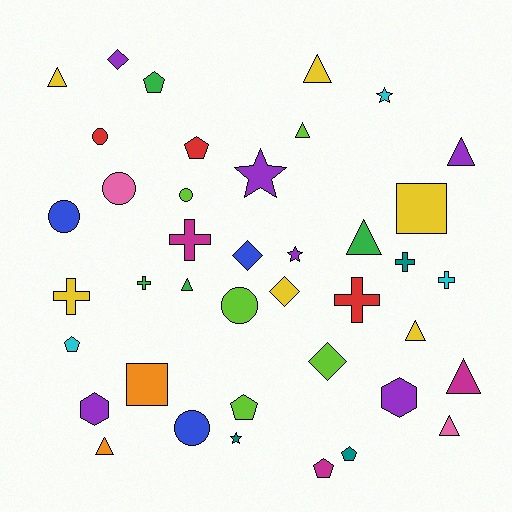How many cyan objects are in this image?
There are 3 cyan objects.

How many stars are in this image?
There are 4 stars.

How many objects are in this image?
There are 40 objects.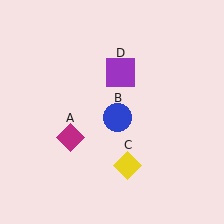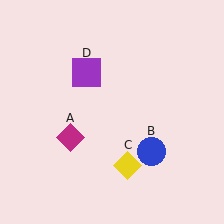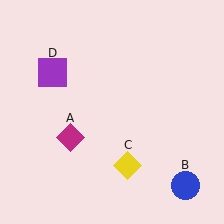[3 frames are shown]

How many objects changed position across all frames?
2 objects changed position: blue circle (object B), purple square (object D).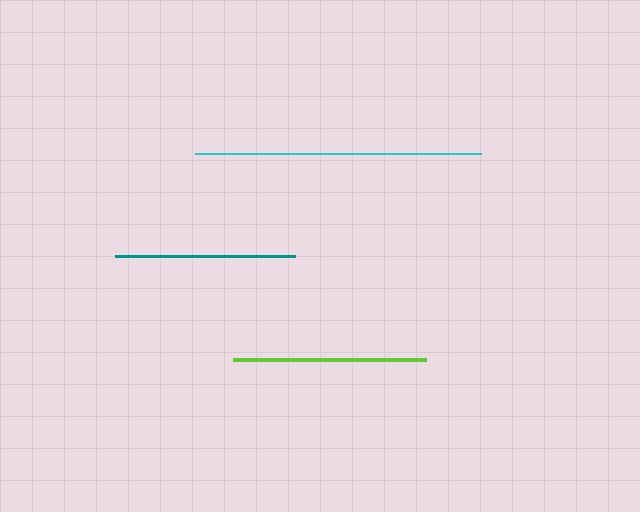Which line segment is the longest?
The cyan line is the longest at approximately 287 pixels.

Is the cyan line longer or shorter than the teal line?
The cyan line is longer than the teal line.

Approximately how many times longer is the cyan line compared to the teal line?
The cyan line is approximately 1.6 times the length of the teal line.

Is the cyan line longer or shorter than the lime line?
The cyan line is longer than the lime line.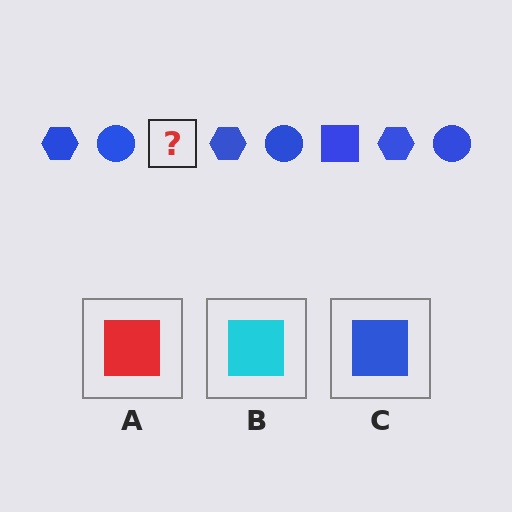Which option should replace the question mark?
Option C.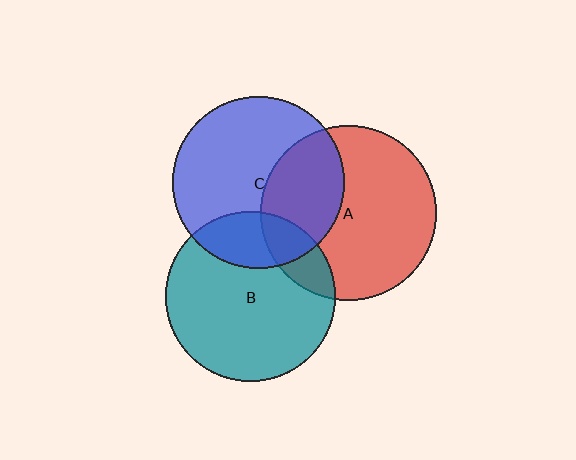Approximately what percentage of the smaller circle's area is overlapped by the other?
Approximately 15%.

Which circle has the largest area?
Circle A (red).